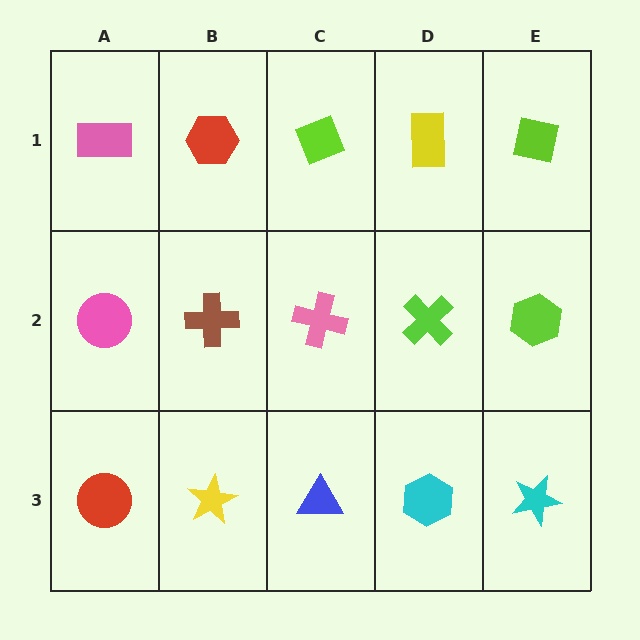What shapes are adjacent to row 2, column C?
A lime diamond (row 1, column C), a blue triangle (row 3, column C), a brown cross (row 2, column B), a lime cross (row 2, column D).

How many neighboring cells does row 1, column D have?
3.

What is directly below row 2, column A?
A red circle.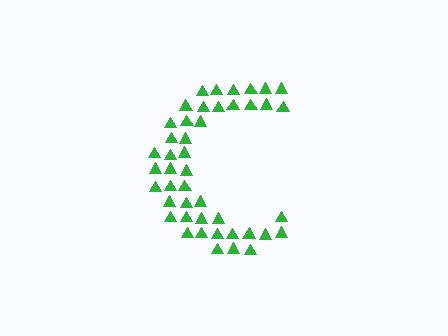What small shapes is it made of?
It is made of small triangles.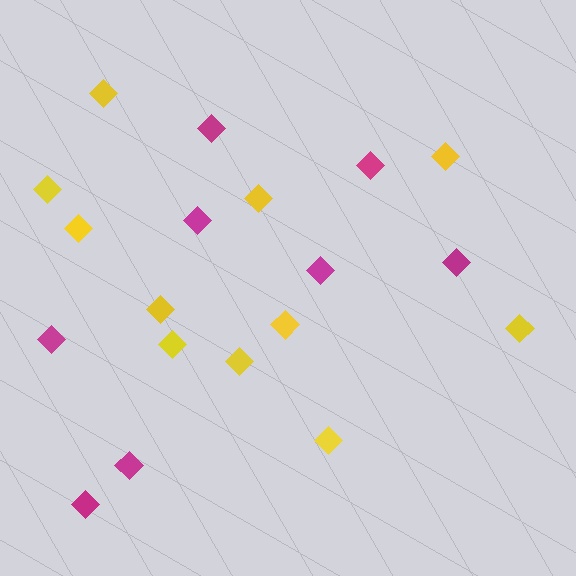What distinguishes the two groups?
There are 2 groups: one group of magenta diamonds (8) and one group of yellow diamonds (11).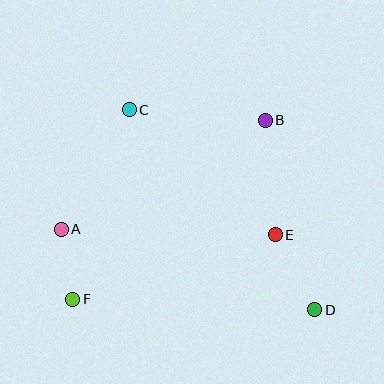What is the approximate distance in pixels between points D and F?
The distance between D and F is approximately 242 pixels.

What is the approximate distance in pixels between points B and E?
The distance between B and E is approximately 115 pixels.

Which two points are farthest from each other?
Points C and D are farthest from each other.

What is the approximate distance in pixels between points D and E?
The distance between D and E is approximately 85 pixels.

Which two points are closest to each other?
Points A and F are closest to each other.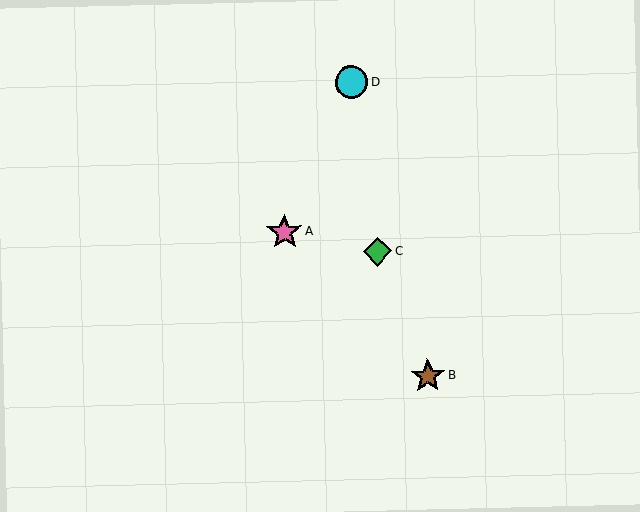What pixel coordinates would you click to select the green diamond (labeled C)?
Click at (378, 252) to select the green diamond C.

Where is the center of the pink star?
The center of the pink star is at (285, 232).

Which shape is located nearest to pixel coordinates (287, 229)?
The pink star (labeled A) at (285, 232) is nearest to that location.